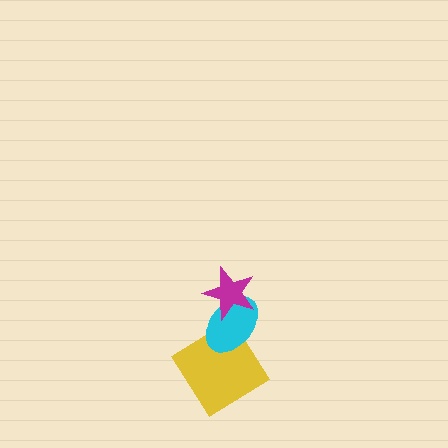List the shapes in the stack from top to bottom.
From top to bottom: the magenta star, the cyan ellipse, the yellow diamond.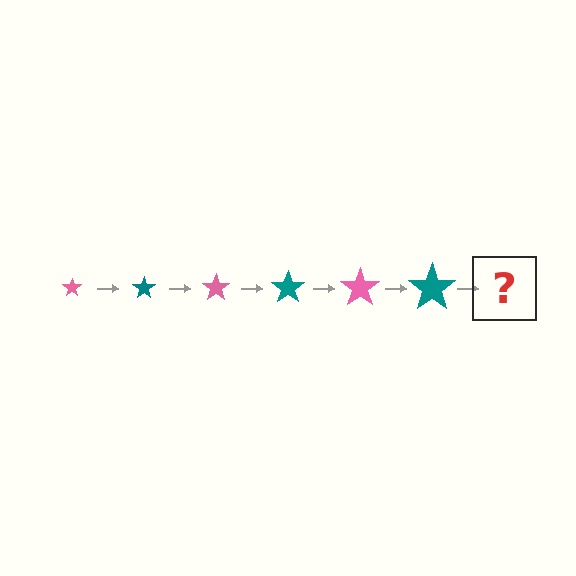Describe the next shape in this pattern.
It should be a pink star, larger than the previous one.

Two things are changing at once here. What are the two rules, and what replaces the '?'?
The two rules are that the star grows larger each step and the color cycles through pink and teal. The '?' should be a pink star, larger than the previous one.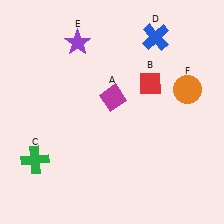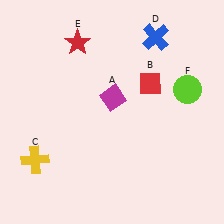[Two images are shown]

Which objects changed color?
C changed from green to yellow. E changed from purple to red. F changed from orange to lime.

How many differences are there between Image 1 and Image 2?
There are 3 differences between the two images.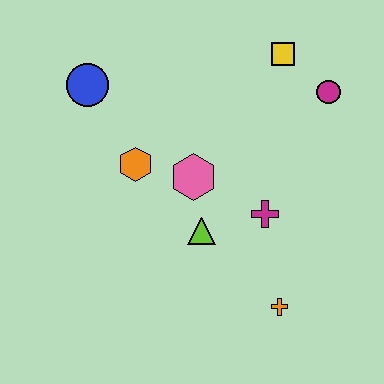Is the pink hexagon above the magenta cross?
Yes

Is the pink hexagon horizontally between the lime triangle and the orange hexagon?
Yes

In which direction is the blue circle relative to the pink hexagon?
The blue circle is to the left of the pink hexagon.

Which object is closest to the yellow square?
The magenta circle is closest to the yellow square.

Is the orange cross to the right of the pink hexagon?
Yes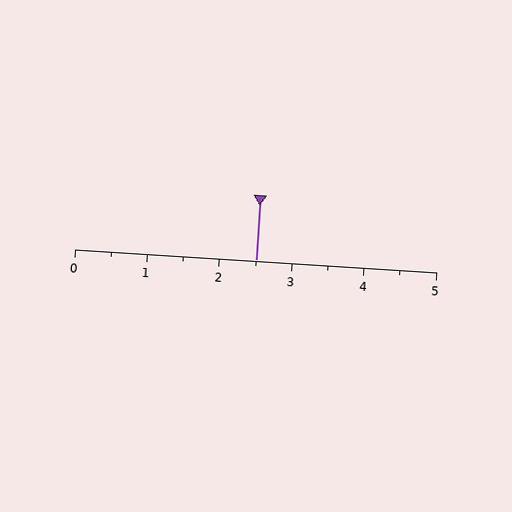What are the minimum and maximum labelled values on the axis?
The axis runs from 0 to 5.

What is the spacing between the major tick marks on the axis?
The major ticks are spaced 1 apart.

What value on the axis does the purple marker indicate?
The marker indicates approximately 2.5.